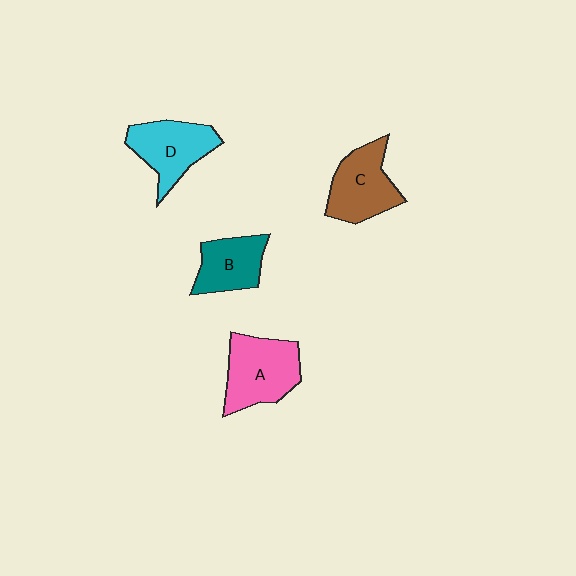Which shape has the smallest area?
Shape B (teal).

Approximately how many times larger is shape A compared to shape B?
Approximately 1.4 times.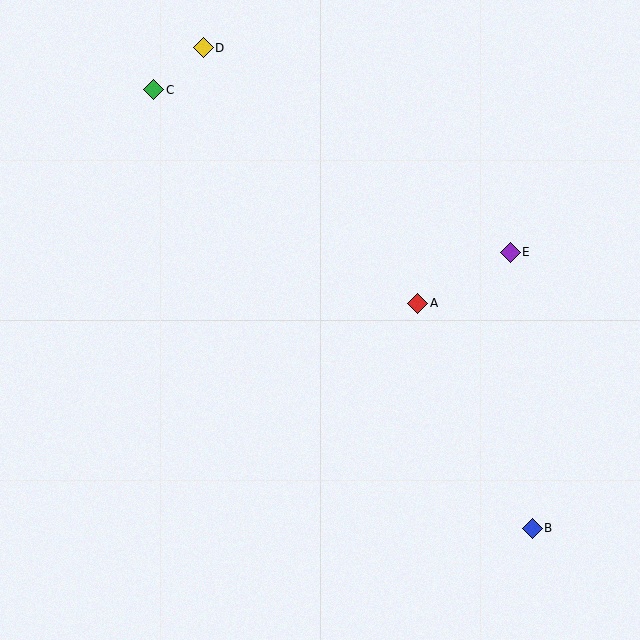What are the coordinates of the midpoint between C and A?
The midpoint between C and A is at (286, 196).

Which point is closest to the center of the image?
Point A at (418, 303) is closest to the center.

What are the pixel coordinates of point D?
Point D is at (203, 48).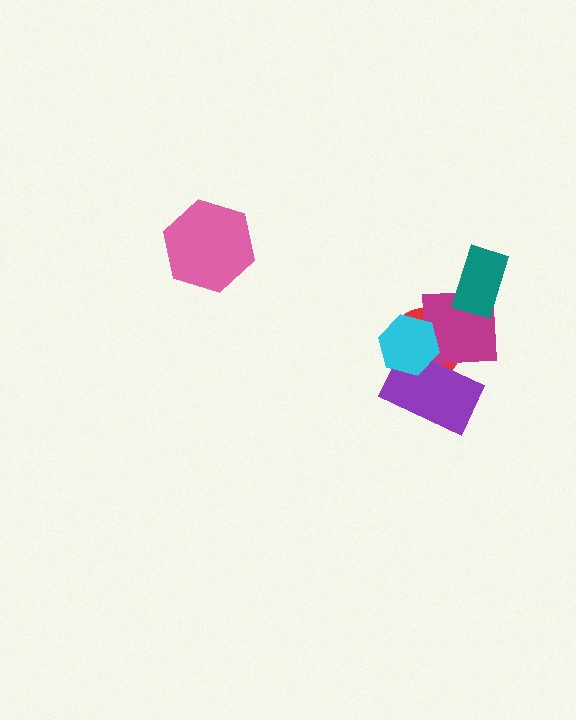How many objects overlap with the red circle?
3 objects overlap with the red circle.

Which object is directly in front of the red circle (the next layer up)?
The magenta square is directly in front of the red circle.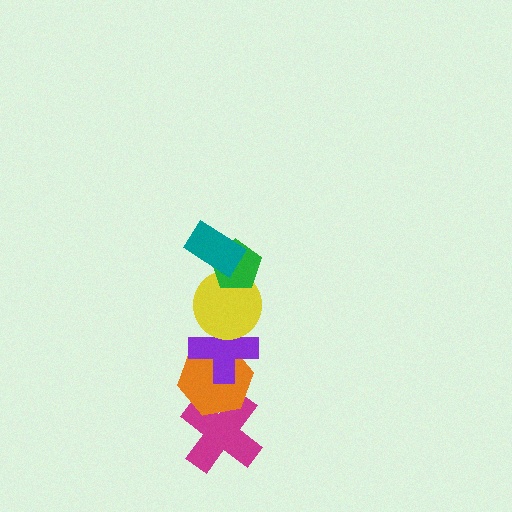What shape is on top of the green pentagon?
The teal rectangle is on top of the green pentagon.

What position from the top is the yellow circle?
The yellow circle is 3rd from the top.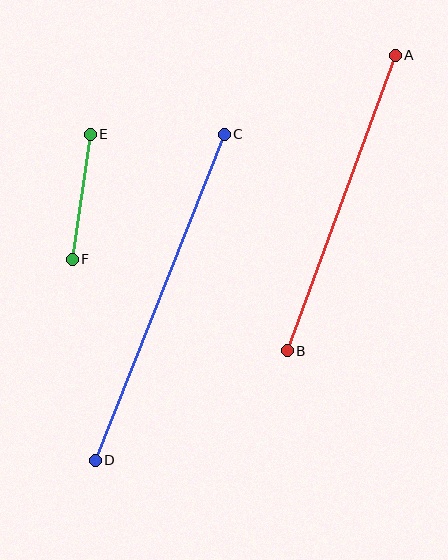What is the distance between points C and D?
The distance is approximately 350 pixels.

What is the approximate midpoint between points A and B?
The midpoint is at approximately (341, 203) pixels.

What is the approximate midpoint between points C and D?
The midpoint is at approximately (160, 297) pixels.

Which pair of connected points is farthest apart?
Points C and D are farthest apart.